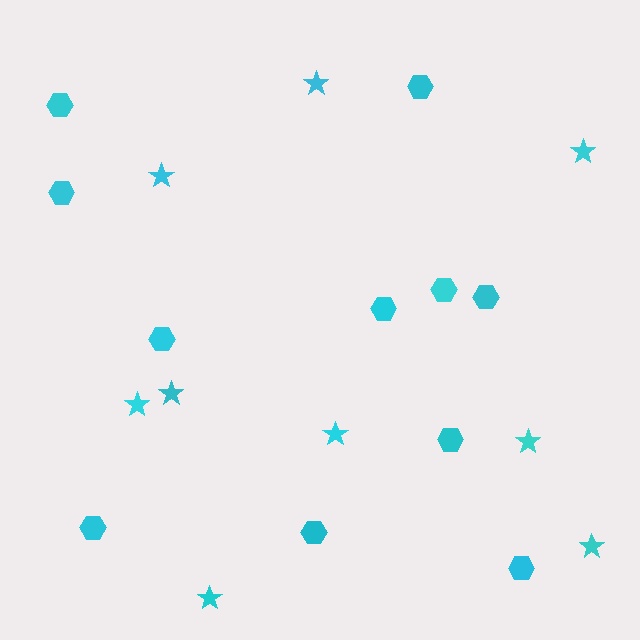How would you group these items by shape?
There are 2 groups: one group of stars (9) and one group of hexagons (11).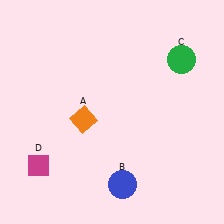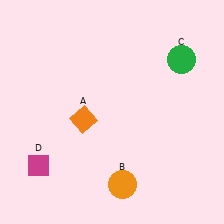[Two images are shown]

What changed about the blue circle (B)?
In Image 1, B is blue. In Image 2, it changed to orange.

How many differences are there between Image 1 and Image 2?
There is 1 difference between the two images.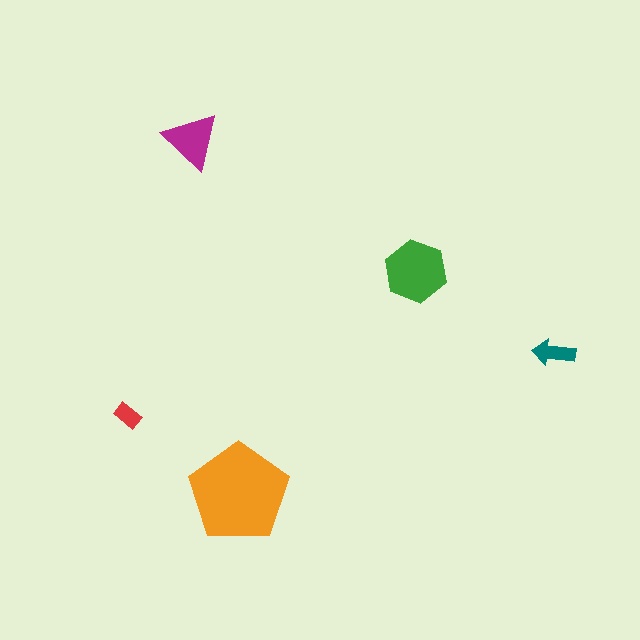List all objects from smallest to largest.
The red rectangle, the teal arrow, the magenta triangle, the green hexagon, the orange pentagon.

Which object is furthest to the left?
The red rectangle is leftmost.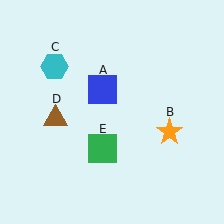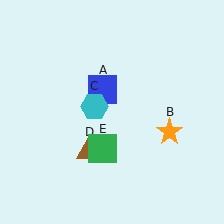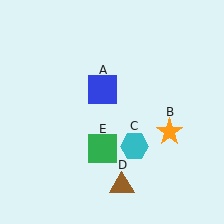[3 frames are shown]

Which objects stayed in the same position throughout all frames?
Blue square (object A) and orange star (object B) and green square (object E) remained stationary.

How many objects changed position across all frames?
2 objects changed position: cyan hexagon (object C), brown triangle (object D).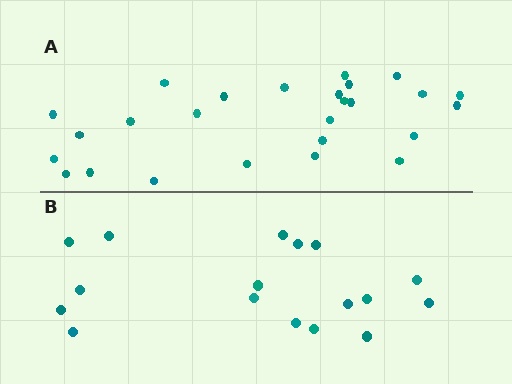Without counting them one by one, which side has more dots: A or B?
Region A (the top region) has more dots.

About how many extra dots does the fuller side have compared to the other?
Region A has roughly 8 or so more dots than region B.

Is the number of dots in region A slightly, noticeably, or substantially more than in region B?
Region A has substantially more. The ratio is roughly 1.5 to 1.